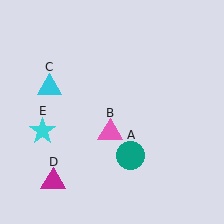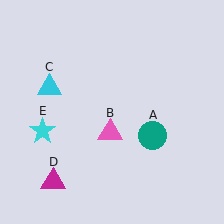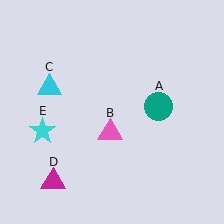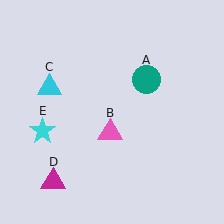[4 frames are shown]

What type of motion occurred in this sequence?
The teal circle (object A) rotated counterclockwise around the center of the scene.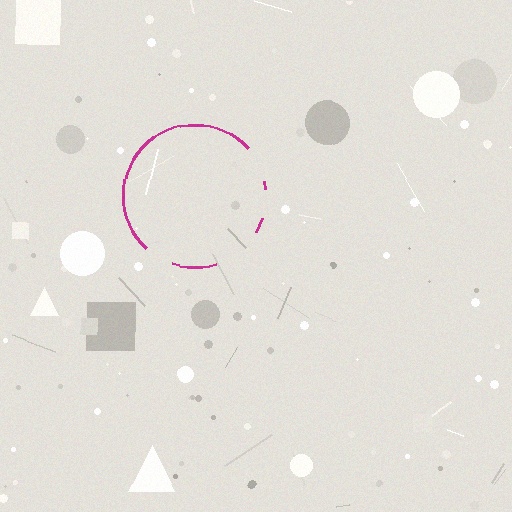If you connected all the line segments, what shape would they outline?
They would outline a circle.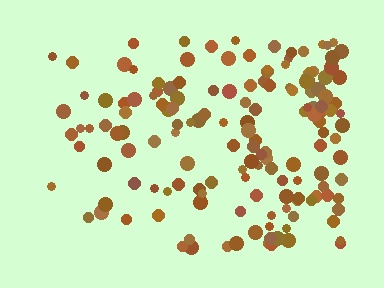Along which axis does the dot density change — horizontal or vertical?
Horizontal.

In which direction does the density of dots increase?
From left to right, with the right side densest.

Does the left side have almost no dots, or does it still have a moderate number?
Still a moderate number, just noticeably fewer than the right.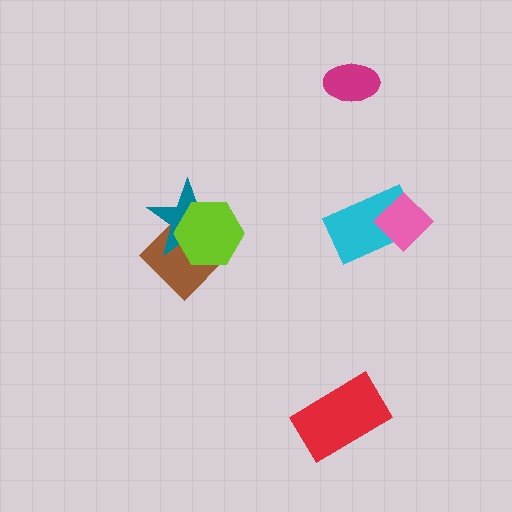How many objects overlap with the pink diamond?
1 object overlaps with the pink diamond.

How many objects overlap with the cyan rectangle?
1 object overlaps with the cyan rectangle.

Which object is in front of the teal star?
The lime hexagon is in front of the teal star.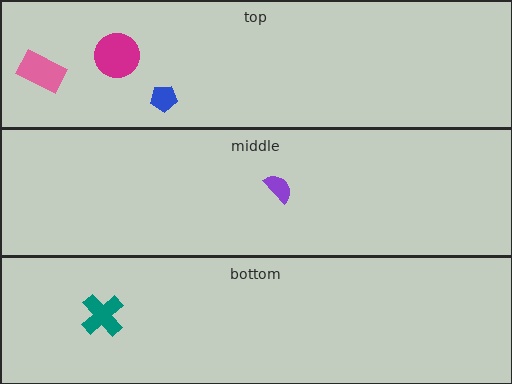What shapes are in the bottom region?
The teal cross.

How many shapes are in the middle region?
1.